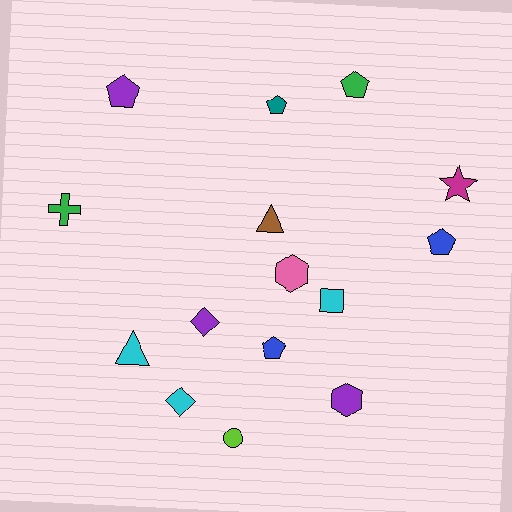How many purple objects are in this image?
There are 3 purple objects.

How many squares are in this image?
There is 1 square.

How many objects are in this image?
There are 15 objects.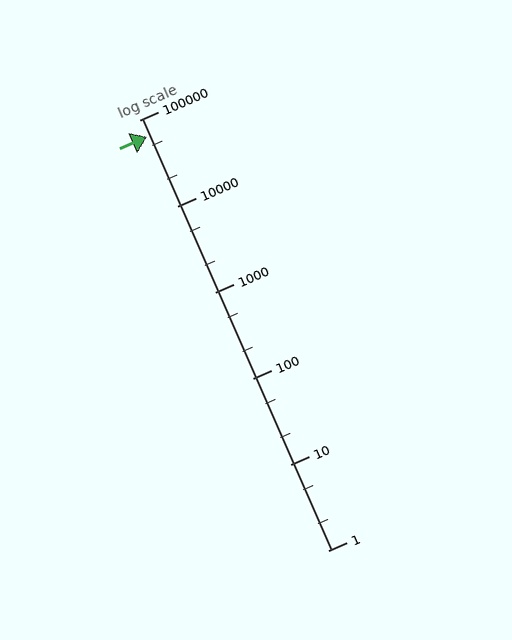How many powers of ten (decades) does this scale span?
The scale spans 5 decades, from 1 to 100000.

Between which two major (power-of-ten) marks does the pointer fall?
The pointer is between 10000 and 100000.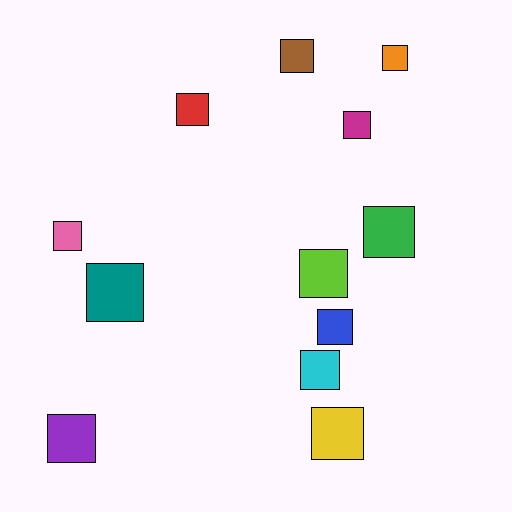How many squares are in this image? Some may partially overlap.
There are 12 squares.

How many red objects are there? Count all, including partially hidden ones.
There is 1 red object.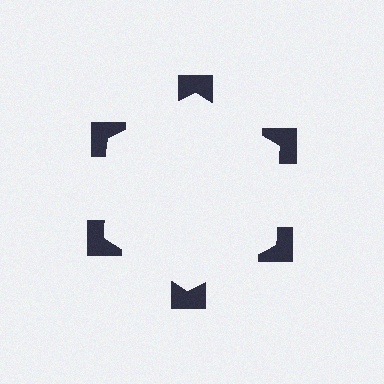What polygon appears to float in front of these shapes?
An illusory hexagon — its edges are inferred from the aligned wedge cuts in the notched squares, not physically drawn.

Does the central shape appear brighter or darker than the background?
It typically appears slightly brighter than the background, even though no actual brightness change is drawn.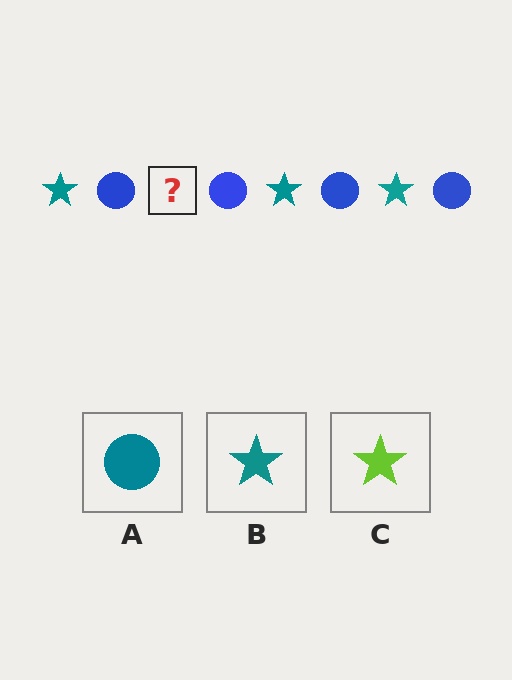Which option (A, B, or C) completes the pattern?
B.